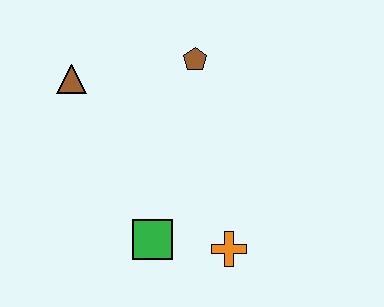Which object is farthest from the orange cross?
The brown triangle is farthest from the orange cross.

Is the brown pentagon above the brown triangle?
Yes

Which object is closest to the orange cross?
The green square is closest to the orange cross.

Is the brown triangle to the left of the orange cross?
Yes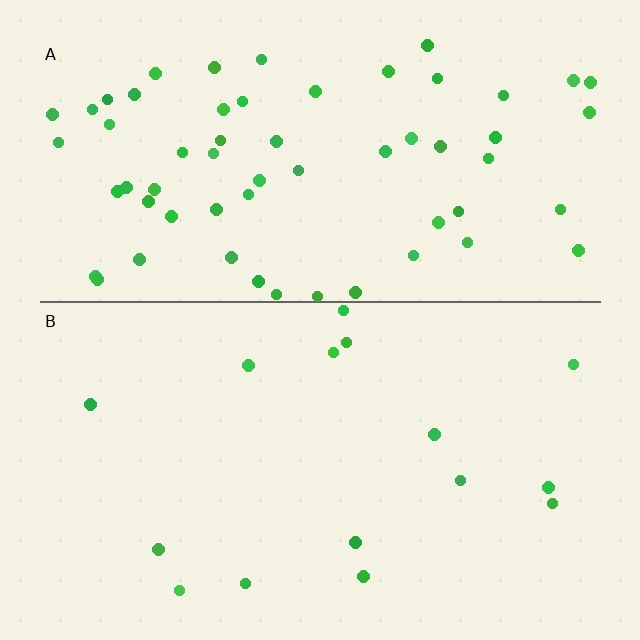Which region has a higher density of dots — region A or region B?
A (the top).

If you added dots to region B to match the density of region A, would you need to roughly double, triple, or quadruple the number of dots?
Approximately quadruple.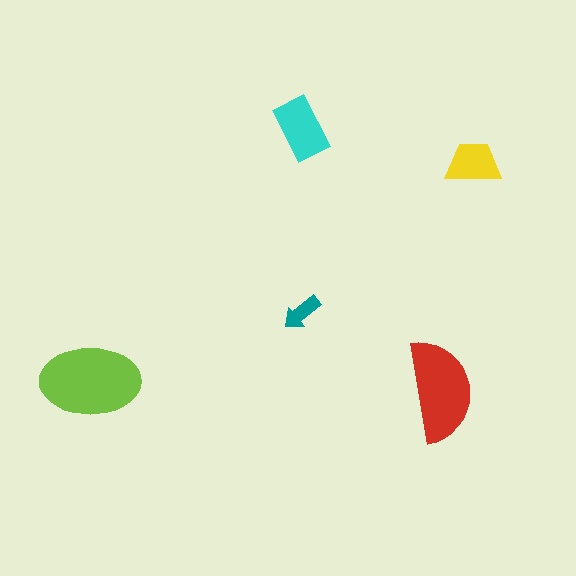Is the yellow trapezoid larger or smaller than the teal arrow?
Larger.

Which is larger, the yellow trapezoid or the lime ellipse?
The lime ellipse.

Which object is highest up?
The cyan rectangle is topmost.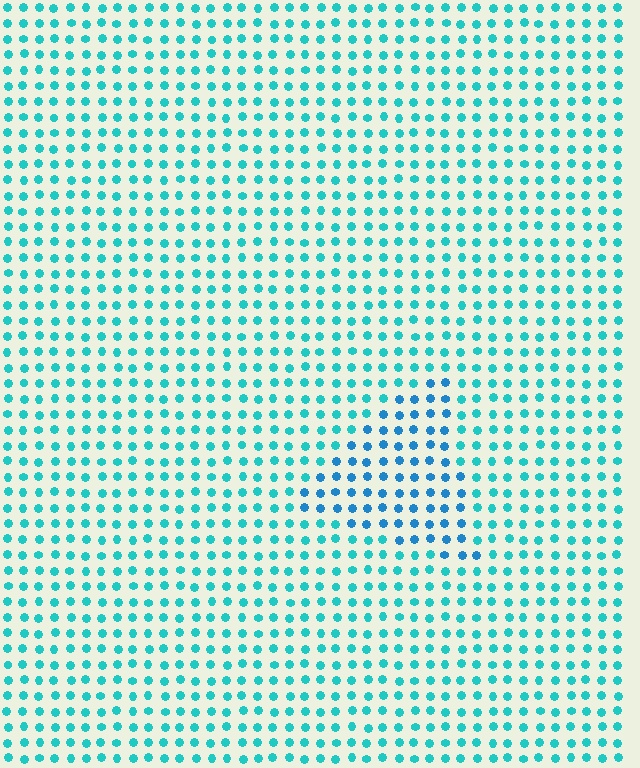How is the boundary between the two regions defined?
The boundary is defined purely by a slight shift in hue (about 27 degrees). Spacing, size, and orientation are identical on both sides.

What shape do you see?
I see a triangle.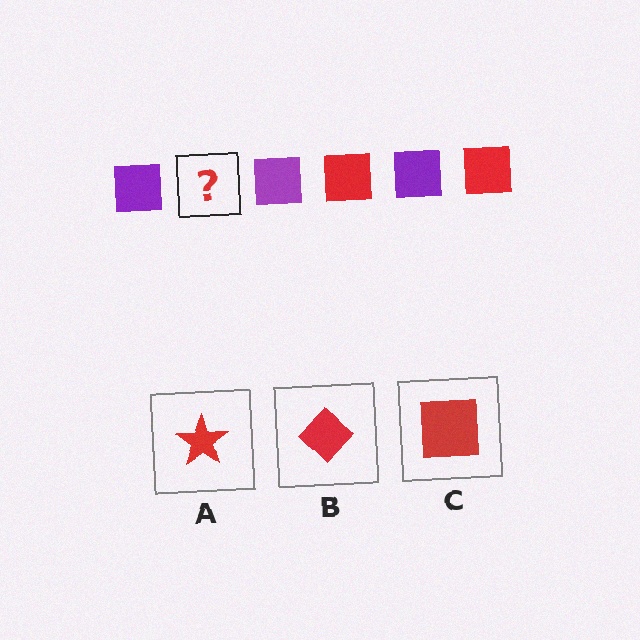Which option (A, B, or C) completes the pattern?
C.